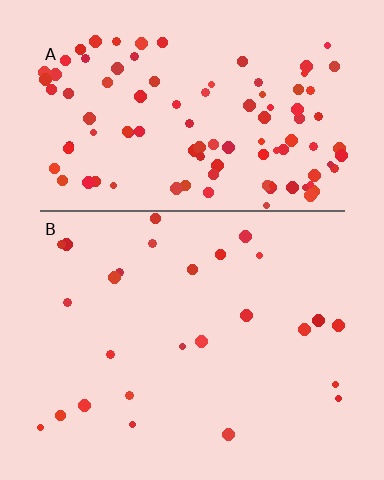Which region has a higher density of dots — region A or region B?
A (the top).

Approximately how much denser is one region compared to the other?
Approximately 4.1× — region A over region B.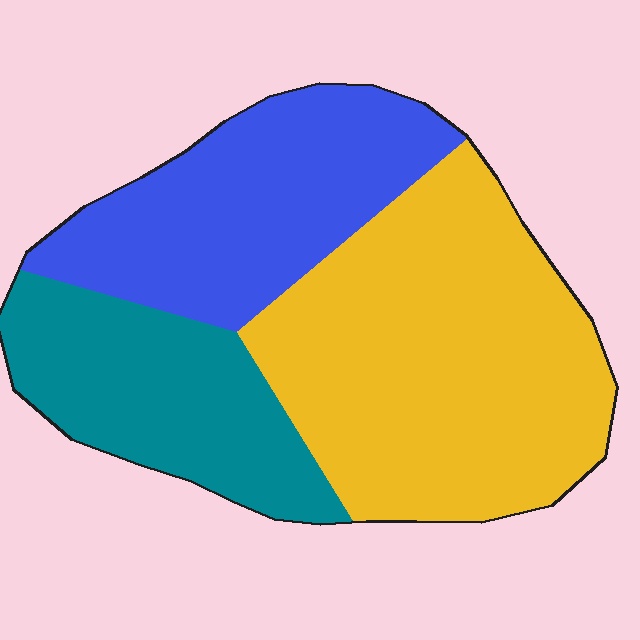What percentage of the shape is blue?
Blue takes up between a sixth and a third of the shape.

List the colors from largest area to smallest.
From largest to smallest: yellow, blue, teal.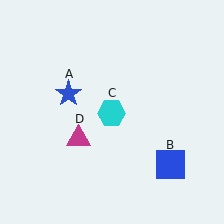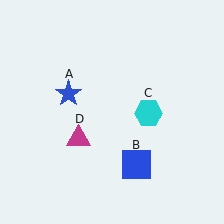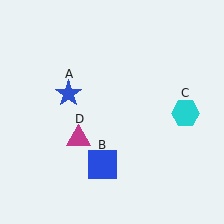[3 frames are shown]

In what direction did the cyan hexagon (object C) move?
The cyan hexagon (object C) moved right.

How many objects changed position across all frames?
2 objects changed position: blue square (object B), cyan hexagon (object C).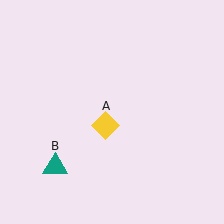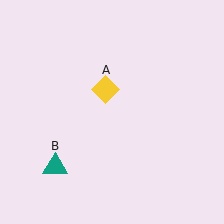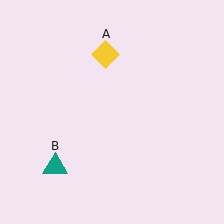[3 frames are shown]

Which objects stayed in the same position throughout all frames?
Teal triangle (object B) remained stationary.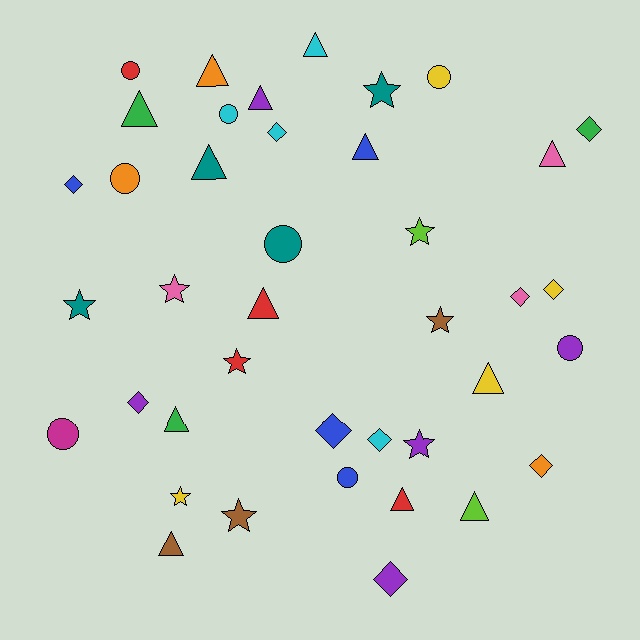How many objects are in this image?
There are 40 objects.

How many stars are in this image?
There are 9 stars.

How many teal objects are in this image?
There are 4 teal objects.